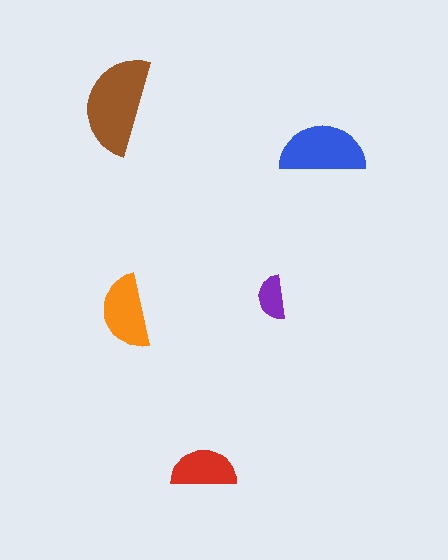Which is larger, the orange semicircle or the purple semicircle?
The orange one.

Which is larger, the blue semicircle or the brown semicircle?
The brown one.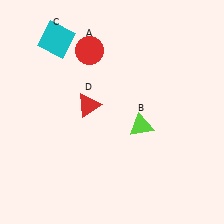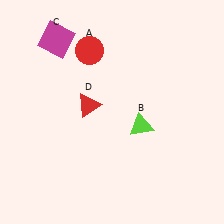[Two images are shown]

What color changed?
The square (C) changed from cyan in Image 1 to magenta in Image 2.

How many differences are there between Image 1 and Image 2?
There is 1 difference between the two images.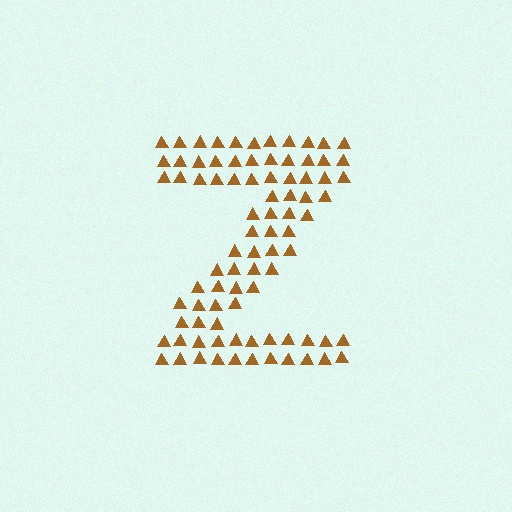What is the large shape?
The large shape is the letter Z.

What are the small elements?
The small elements are triangles.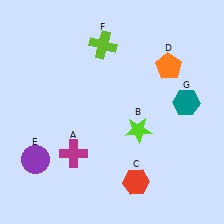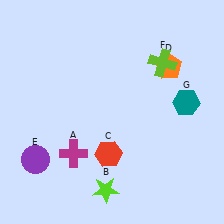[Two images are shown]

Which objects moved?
The objects that moved are: the lime star (B), the red hexagon (C), the lime cross (F).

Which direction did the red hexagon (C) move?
The red hexagon (C) moved up.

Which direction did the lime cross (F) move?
The lime cross (F) moved right.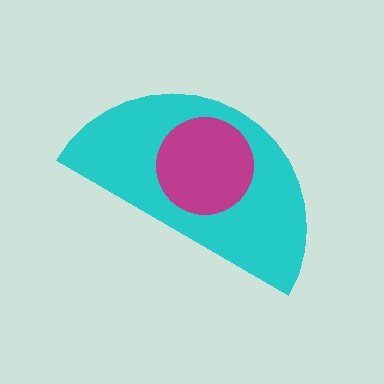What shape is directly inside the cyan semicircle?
The magenta circle.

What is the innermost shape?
The magenta circle.